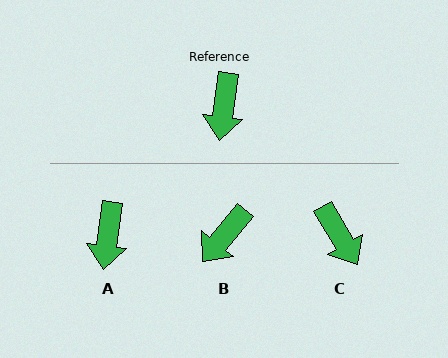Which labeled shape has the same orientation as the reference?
A.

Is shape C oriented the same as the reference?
No, it is off by about 39 degrees.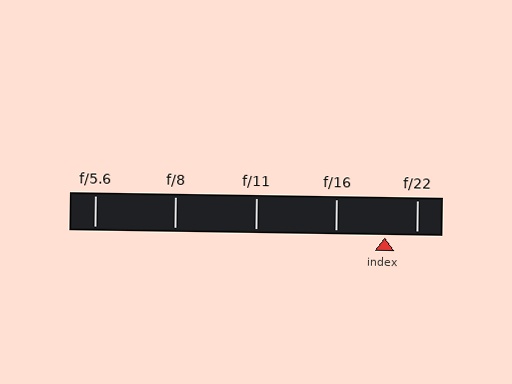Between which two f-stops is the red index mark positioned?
The index mark is between f/16 and f/22.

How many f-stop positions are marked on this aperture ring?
There are 5 f-stop positions marked.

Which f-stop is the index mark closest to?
The index mark is closest to f/22.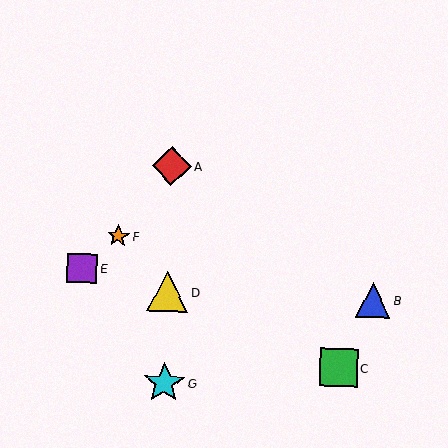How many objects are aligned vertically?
3 objects (A, D, G) are aligned vertically.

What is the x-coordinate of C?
Object C is at x≈339.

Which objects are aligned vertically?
Objects A, D, G are aligned vertically.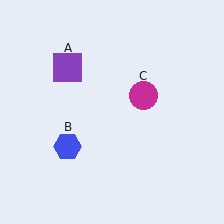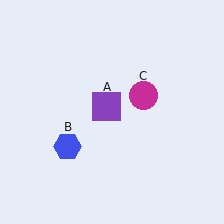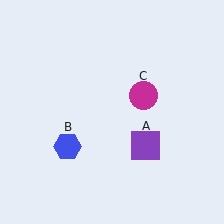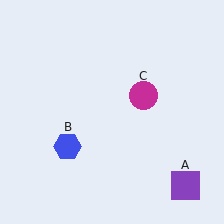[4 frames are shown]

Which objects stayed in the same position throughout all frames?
Blue hexagon (object B) and magenta circle (object C) remained stationary.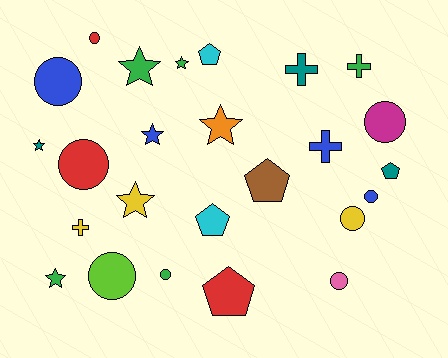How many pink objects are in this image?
There is 1 pink object.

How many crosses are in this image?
There are 4 crosses.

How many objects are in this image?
There are 25 objects.